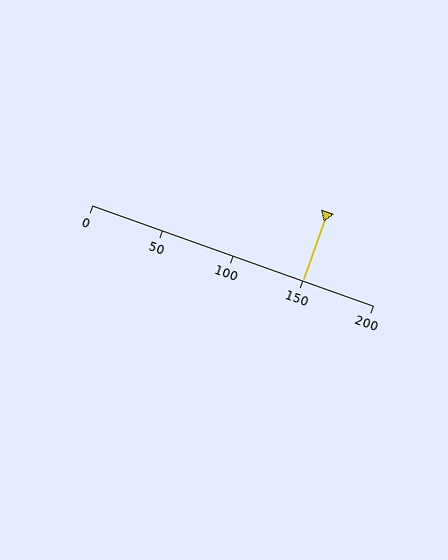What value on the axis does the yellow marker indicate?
The marker indicates approximately 150.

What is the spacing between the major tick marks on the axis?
The major ticks are spaced 50 apart.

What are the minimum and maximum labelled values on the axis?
The axis runs from 0 to 200.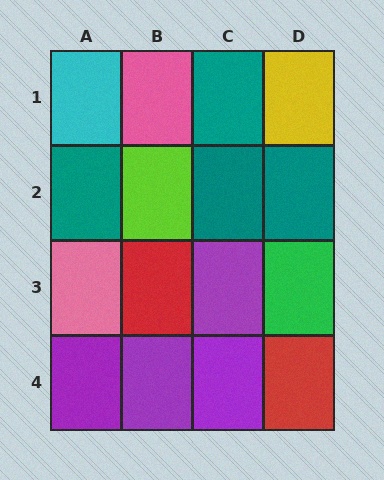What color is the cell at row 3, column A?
Pink.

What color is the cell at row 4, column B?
Purple.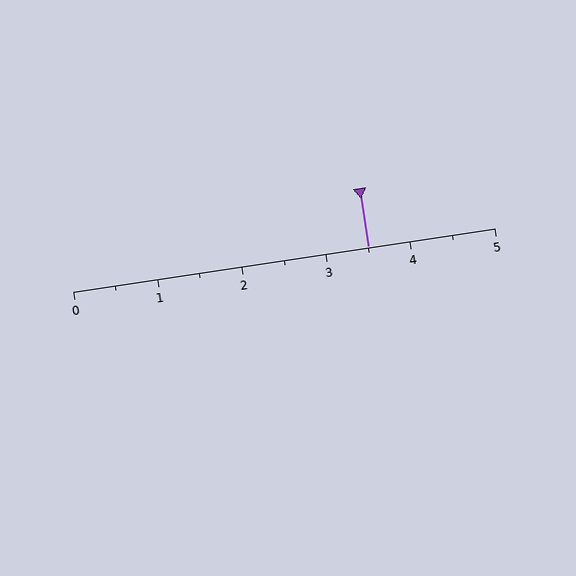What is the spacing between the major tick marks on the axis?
The major ticks are spaced 1 apart.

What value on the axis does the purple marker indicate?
The marker indicates approximately 3.5.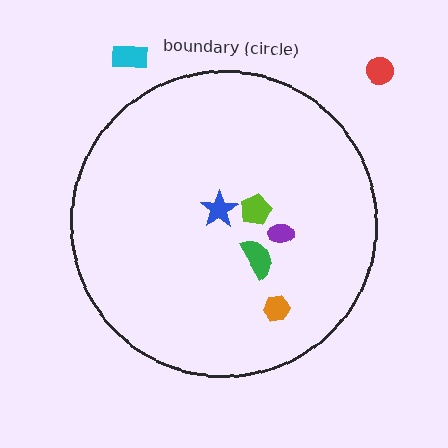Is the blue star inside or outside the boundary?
Inside.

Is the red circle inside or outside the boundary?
Outside.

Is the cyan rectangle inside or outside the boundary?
Outside.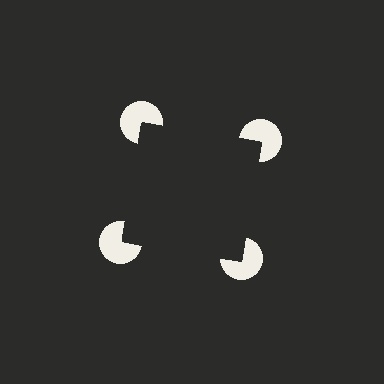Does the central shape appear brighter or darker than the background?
It typically appears slightly darker than the background, even though no actual brightness change is drawn.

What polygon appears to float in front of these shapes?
An illusory square — its edges are inferred from the aligned wedge cuts in the pac-man discs, not physically drawn.